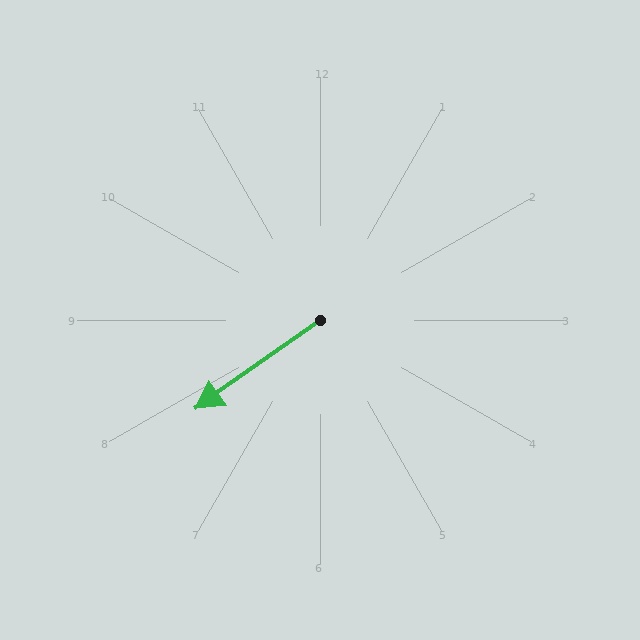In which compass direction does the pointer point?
Southwest.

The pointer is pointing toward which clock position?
Roughly 8 o'clock.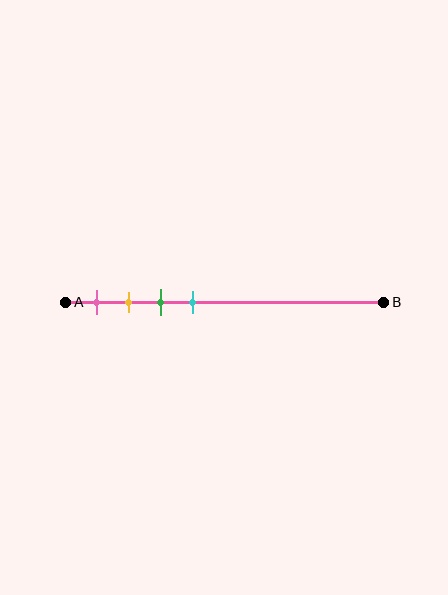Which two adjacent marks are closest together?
The yellow and green marks are the closest adjacent pair.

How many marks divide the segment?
There are 4 marks dividing the segment.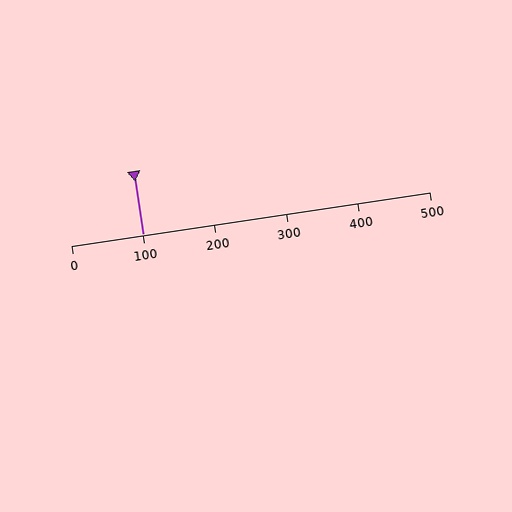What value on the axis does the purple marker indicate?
The marker indicates approximately 100.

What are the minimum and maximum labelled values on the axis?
The axis runs from 0 to 500.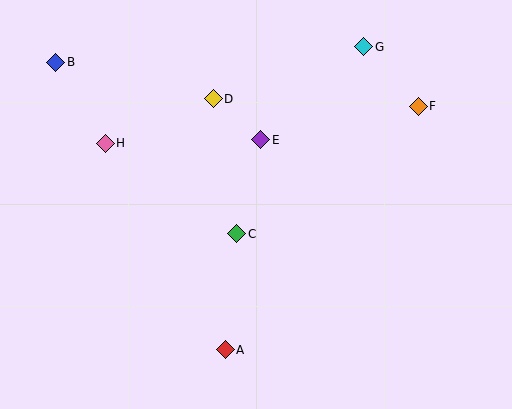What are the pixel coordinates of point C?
Point C is at (237, 234).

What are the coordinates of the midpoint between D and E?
The midpoint between D and E is at (237, 119).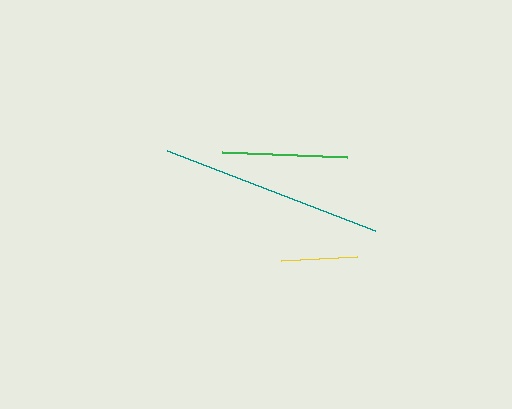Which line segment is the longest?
The teal line is the longest at approximately 224 pixels.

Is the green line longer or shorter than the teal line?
The teal line is longer than the green line.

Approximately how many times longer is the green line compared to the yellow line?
The green line is approximately 1.6 times the length of the yellow line.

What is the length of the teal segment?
The teal segment is approximately 224 pixels long.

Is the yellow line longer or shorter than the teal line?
The teal line is longer than the yellow line.